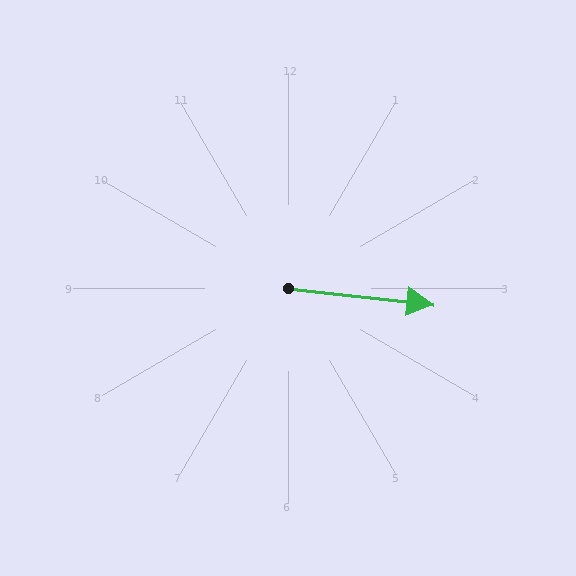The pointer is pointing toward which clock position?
Roughly 3 o'clock.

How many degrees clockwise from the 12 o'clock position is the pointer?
Approximately 96 degrees.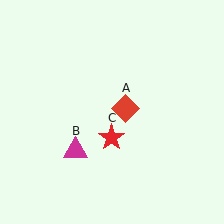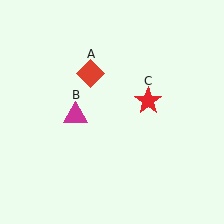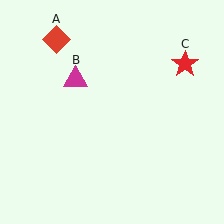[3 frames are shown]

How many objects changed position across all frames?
3 objects changed position: red diamond (object A), magenta triangle (object B), red star (object C).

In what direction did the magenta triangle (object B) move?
The magenta triangle (object B) moved up.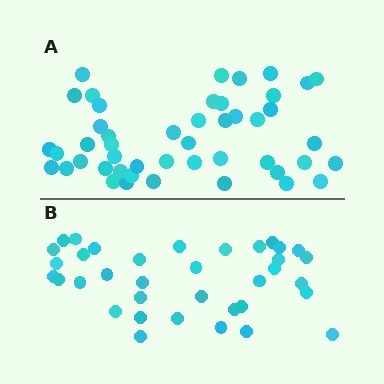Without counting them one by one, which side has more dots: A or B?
Region A (the top region) has more dots.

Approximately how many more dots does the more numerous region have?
Region A has roughly 12 or so more dots than region B.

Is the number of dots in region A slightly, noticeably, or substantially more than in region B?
Region A has noticeably more, but not dramatically so. The ratio is roughly 1.3 to 1.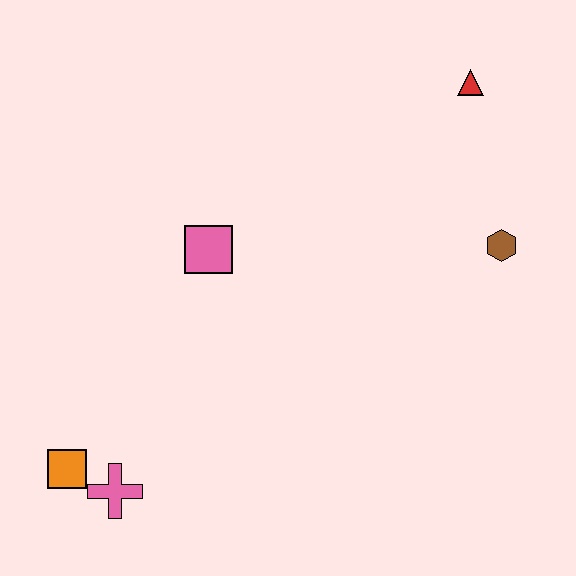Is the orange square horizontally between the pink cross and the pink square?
No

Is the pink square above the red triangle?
No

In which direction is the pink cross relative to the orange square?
The pink cross is to the right of the orange square.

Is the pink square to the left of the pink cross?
No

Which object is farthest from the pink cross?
The red triangle is farthest from the pink cross.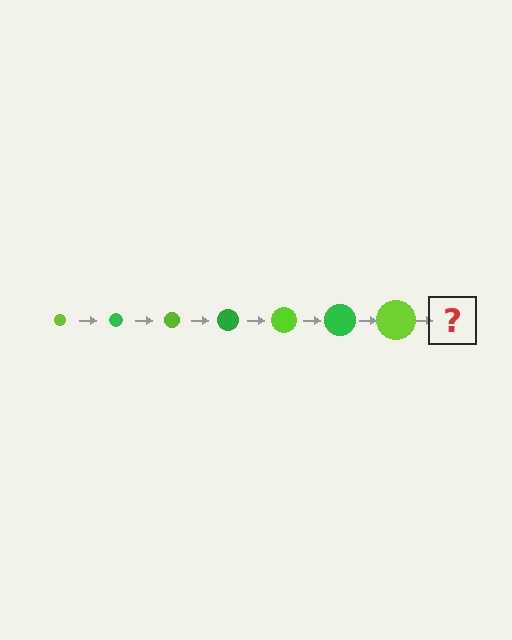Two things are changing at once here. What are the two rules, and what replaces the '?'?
The two rules are that the circle grows larger each step and the color cycles through lime and green. The '?' should be a green circle, larger than the previous one.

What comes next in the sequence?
The next element should be a green circle, larger than the previous one.